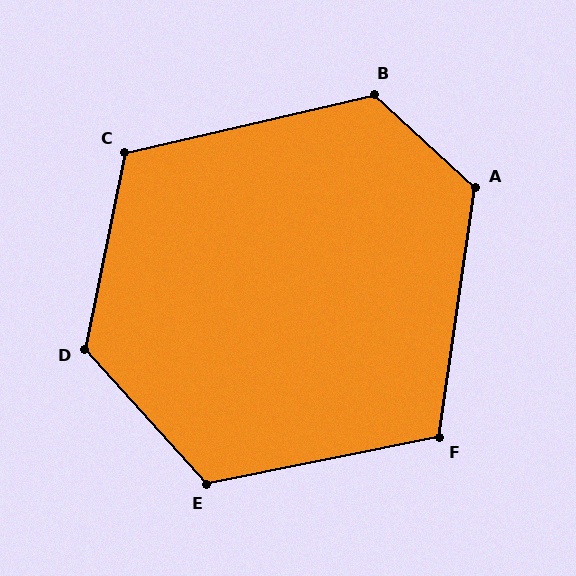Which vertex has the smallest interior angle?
F, at approximately 110 degrees.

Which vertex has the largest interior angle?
D, at approximately 126 degrees.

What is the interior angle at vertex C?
Approximately 115 degrees (obtuse).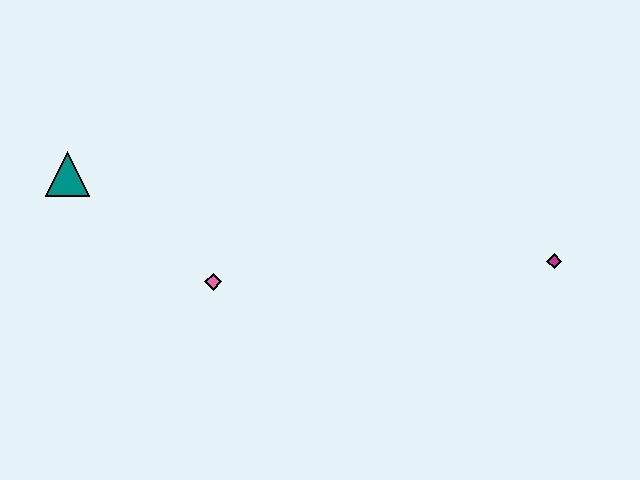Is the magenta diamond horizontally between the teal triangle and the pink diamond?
No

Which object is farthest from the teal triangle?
The magenta diamond is farthest from the teal triangle.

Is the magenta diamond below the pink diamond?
No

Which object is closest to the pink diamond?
The teal triangle is closest to the pink diamond.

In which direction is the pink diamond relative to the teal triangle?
The pink diamond is to the right of the teal triangle.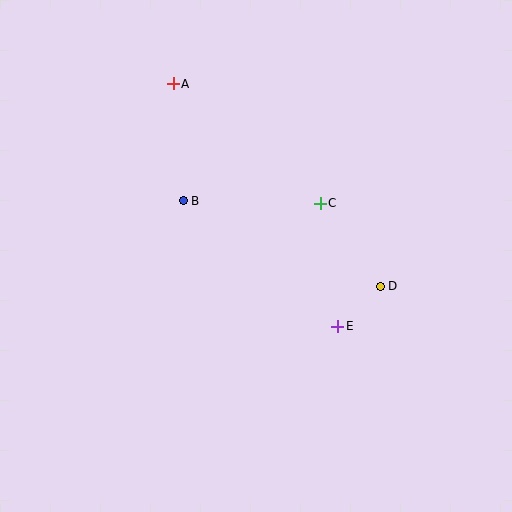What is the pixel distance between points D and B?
The distance between D and B is 215 pixels.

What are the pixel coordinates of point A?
Point A is at (173, 84).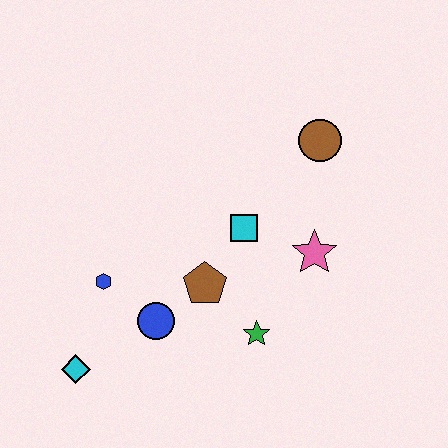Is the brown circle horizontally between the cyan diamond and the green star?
No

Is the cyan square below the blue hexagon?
No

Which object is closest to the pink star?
The cyan square is closest to the pink star.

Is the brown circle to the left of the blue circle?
No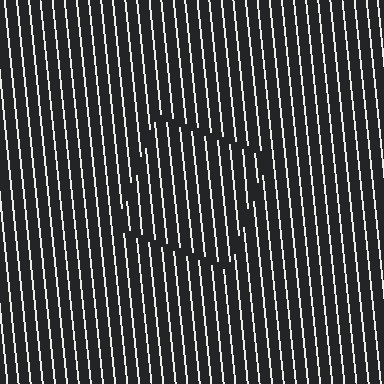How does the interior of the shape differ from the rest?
The interior of the shape contains the same grating, shifted by half a period — the contour is defined by the phase discontinuity where line-ends from the inner and outer gratings abut.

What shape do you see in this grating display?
An illusory square. The interior of the shape contains the same grating, shifted by half a period — the contour is defined by the phase discontinuity where line-ends from the inner and outer gratings abut.